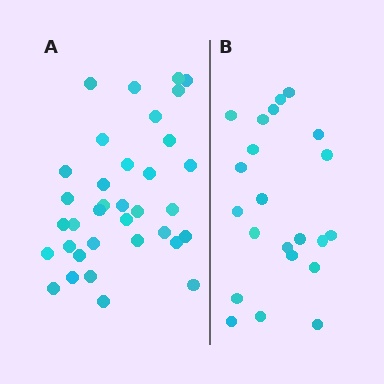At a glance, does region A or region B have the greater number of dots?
Region A (the left region) has more dots.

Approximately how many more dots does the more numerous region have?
Region A has approximately 15 more dots than region B.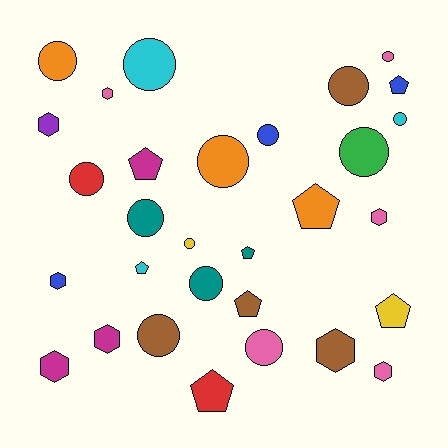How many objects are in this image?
There are 30 objects.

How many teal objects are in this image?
There are 3 teal objects.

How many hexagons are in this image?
There are 8 hexagons.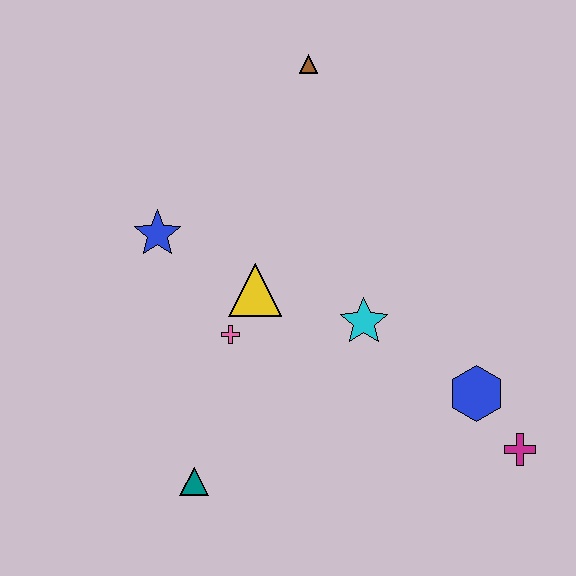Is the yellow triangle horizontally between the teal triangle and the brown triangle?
Yes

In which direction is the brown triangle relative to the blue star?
The brown triangle is above the blue star.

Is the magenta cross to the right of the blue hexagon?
Yes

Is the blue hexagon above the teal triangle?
Yes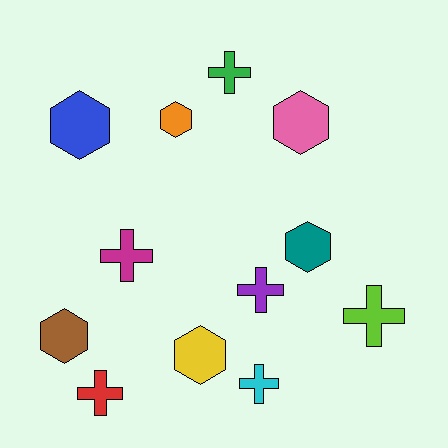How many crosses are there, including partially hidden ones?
There are 6 crosses.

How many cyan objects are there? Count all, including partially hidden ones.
There is 1 cyan object.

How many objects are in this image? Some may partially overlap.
There are 12 objects.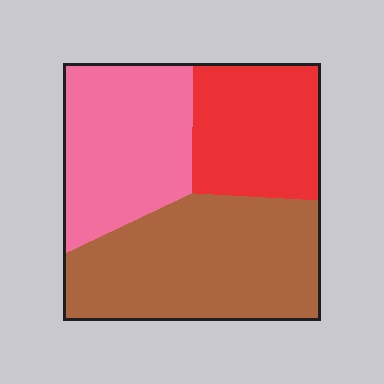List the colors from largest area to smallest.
From largest to smallest: brown, pink, red.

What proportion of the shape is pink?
Pink takes up about one third (1/3) of the shape.